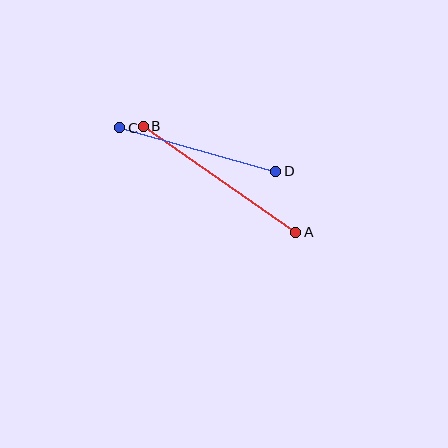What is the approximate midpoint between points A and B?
The midpoint is at approximately (220, 179) pixels.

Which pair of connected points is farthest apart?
Points A and B are farthest apart.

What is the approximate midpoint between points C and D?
The midpoint is at approximately (198, 150) pixels.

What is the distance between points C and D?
The distance is approximately 162 pixels.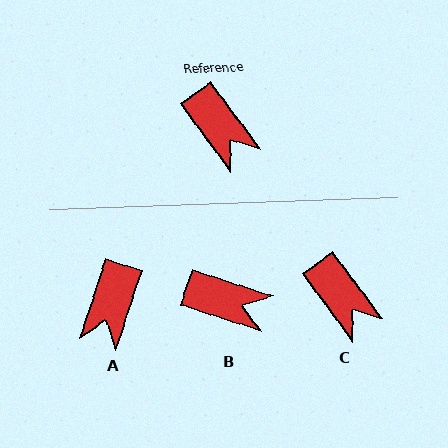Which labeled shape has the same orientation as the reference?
C.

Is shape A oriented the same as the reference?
No, it is off by about 54 degrees.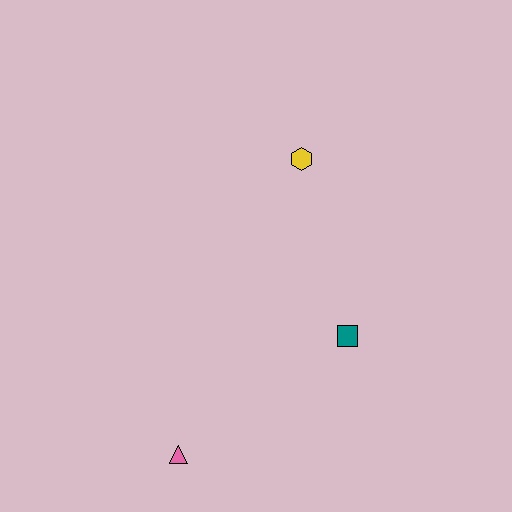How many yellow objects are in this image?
There is 1 yellow object.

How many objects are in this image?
There are 3 objects.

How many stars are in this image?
There are no stars.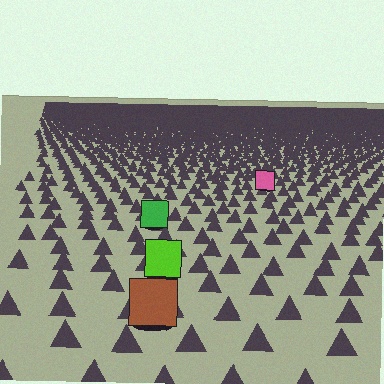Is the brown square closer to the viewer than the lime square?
Yes. The brown square is closer — you can tell from the texture gradient: the ground texture is coarser near it.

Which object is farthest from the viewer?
The pink square is farthest from the viewer. It appears smaller and the ground texture around it is denser.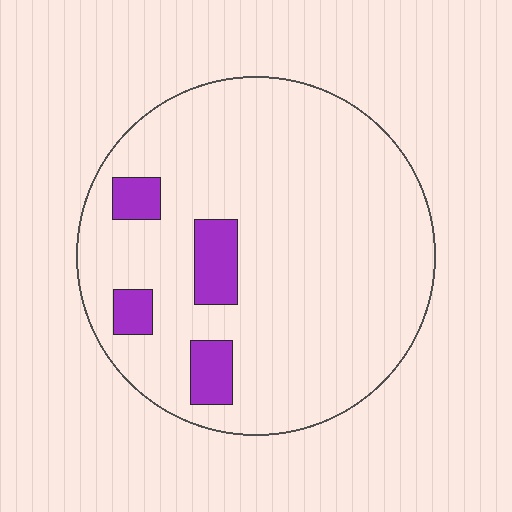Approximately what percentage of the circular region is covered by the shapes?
Approximately 10%.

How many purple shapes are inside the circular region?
4.